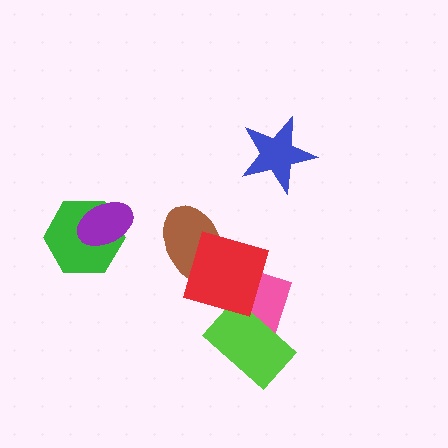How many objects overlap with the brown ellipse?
1 object overlaps with the brown ellipse.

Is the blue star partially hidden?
No, no other shape covers it.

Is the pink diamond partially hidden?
Yes, it is partially covered by another shape.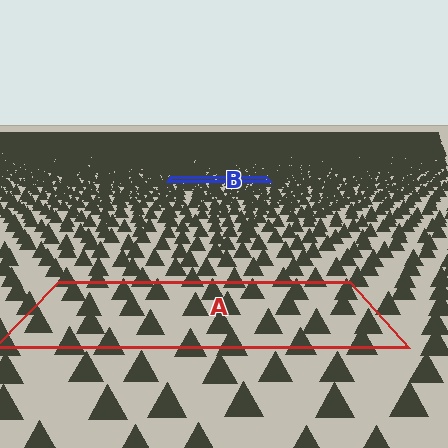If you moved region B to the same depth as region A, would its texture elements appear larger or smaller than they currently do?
They would appear larger. At a closer depth, the same texture elements are projected at a bigger on-screen size.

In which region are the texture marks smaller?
The texture marks are smaller in region B, because it is farther away.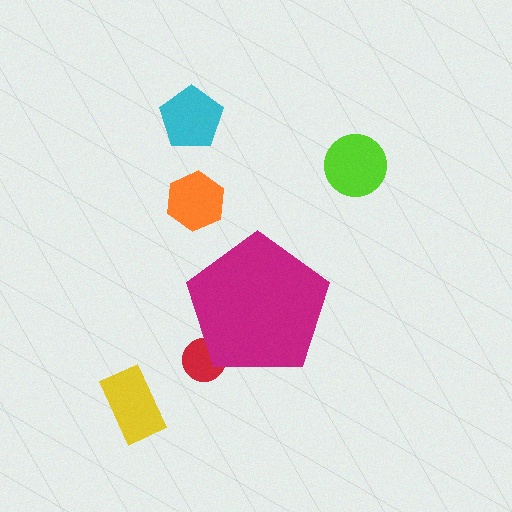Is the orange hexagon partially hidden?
No, the orange hexagon is fully visible.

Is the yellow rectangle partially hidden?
No, the yellow rectangle is fully visible.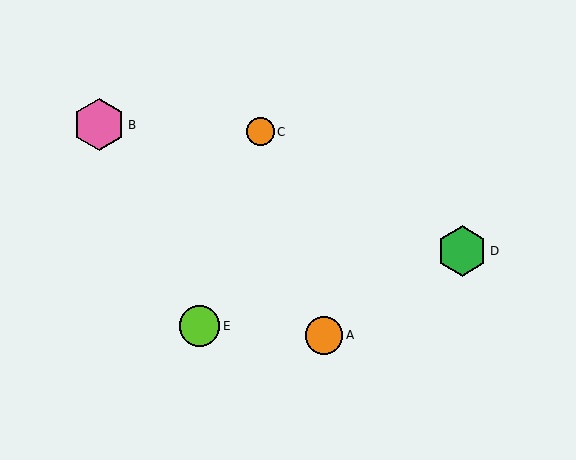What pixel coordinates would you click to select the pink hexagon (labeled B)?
Click at (99, 125) to select the pink hexagon B.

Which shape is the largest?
The pink hexagon (labeled B) is the largest.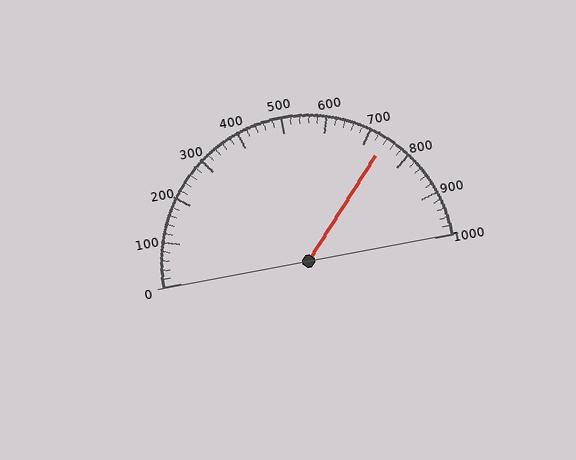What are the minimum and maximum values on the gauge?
The gauge ranges from 0 to 1000.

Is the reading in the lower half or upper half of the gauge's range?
The reading is in the upper half of the range (0 to 1000).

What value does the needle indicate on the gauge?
The needle indicates approximately 740.